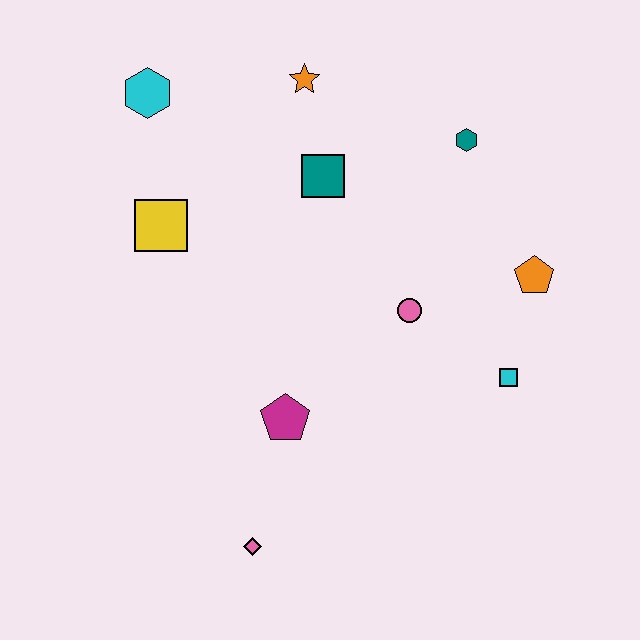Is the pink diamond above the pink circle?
No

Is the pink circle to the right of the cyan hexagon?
Yes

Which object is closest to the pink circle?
The cyan square is closest to the pink circle.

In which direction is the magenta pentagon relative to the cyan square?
The magenta pentagon is to the left of the cyan square.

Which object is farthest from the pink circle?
The cyan hexagon is farthest from the pink circle.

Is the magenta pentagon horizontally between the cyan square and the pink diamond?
Yes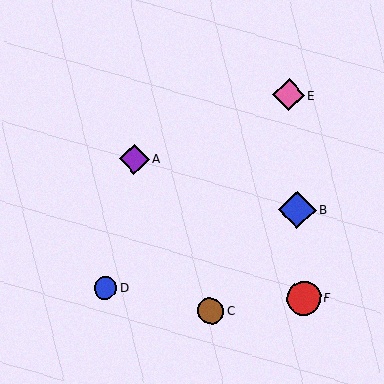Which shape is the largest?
The blue diamond (labeled B) is the largest.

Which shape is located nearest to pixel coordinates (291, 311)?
The red circle (labeled F) at (304, 298) is nearest to that location.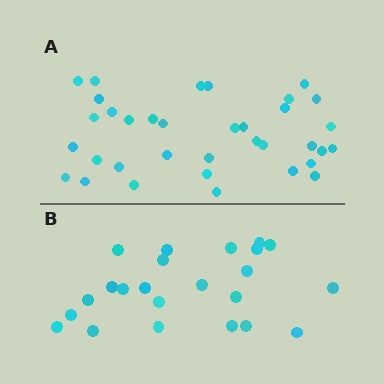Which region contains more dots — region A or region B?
Region A (the top region) has more dots.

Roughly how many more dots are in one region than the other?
Region A has roughly 12 or so more dots than region B.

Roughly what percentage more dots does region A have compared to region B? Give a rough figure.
About 50% more.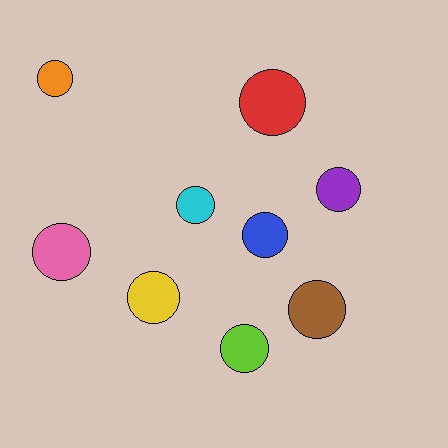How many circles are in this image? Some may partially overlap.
There are 9 circles.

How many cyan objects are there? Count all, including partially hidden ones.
There is 1 cyan object.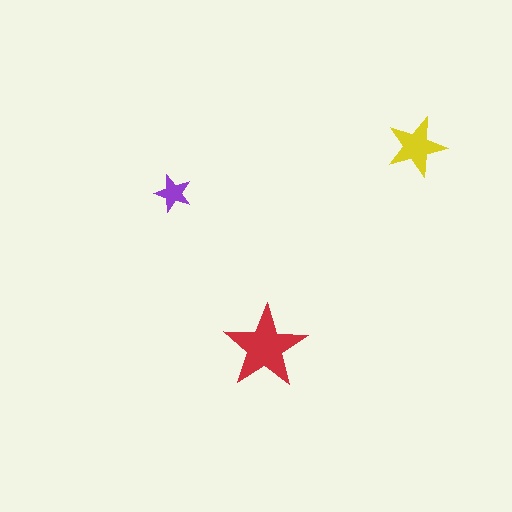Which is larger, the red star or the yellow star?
The red one.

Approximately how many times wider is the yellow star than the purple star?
About 1.5 times wider.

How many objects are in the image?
There are 3 objects in the image.